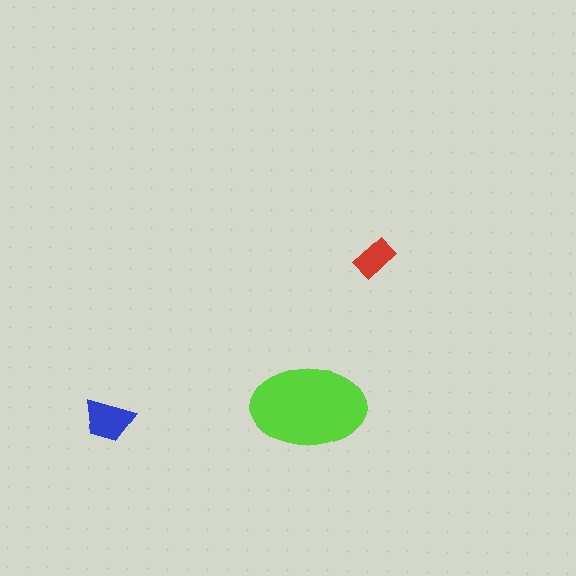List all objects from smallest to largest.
The red rectangle, the blue trapezoid, the lime ellipse.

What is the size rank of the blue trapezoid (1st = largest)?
2nd.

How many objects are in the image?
There are 3 objects in the image.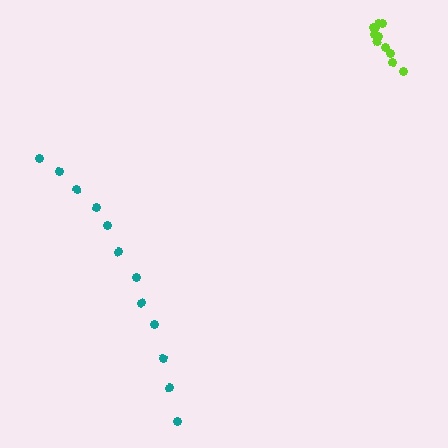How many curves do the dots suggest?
There are 2 distinct paths.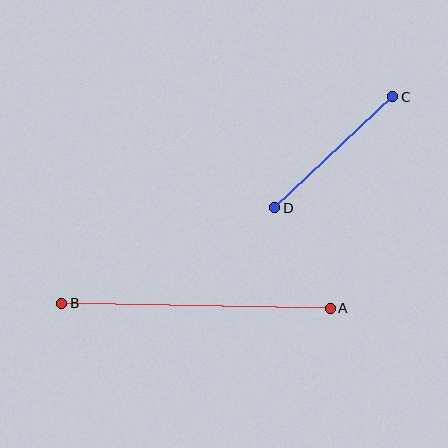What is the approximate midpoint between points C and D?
The midpoint is at approximately (334, 152) pixels.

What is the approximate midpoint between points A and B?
The midpoint is at approximately (196, 306) pixels.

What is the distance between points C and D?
The distance is approximately 162 pixels.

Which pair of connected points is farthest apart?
Points A and B are farthest apart.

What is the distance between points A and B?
The distance is approximately 269 pixels.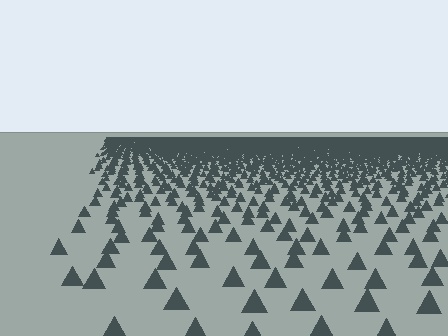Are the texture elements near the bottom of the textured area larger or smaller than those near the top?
Larger. Near the bottom, elements are closer to the viewer and appear at a bigger on-screen size.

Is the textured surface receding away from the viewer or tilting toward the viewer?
The surface is receding away from the viewer. Texture elements get smaller and denser toward the top.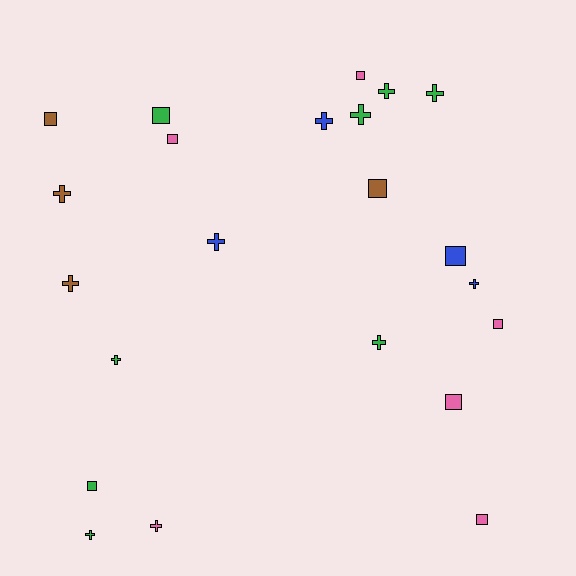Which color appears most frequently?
Green, with 8 objects.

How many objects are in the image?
There are 22 objects.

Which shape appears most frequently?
Cross, with 12 objects.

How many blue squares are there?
There is 1 blue square.